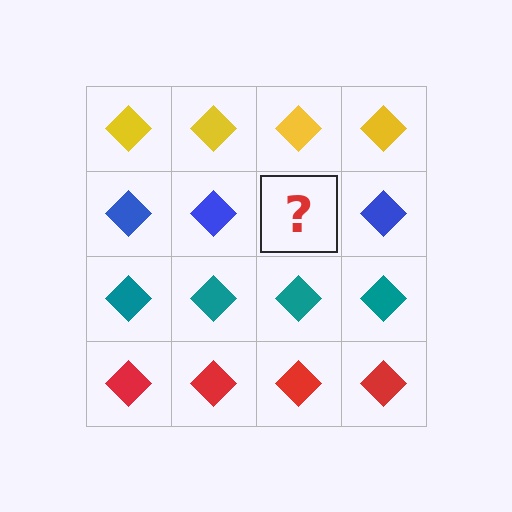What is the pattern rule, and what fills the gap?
The rule is that each row has a consistent color. The gap should be filled with a blue diamond.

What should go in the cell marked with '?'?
The missing cell should contain a blue diamond.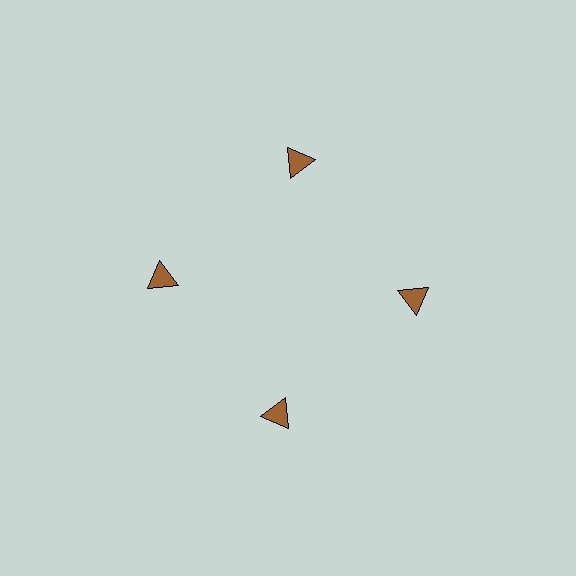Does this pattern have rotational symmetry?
Yes, this pattern has 4-fold rotational symmetry. It looks the same after rotating 90 degrees around the center.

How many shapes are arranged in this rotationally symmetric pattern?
There are 4 shapes, arranged in 4 groups of 1.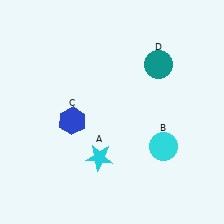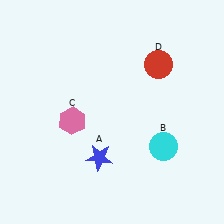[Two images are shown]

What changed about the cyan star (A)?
In Image 1, A is cyan. In Image 2, it changed to blue.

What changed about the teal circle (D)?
In Image 1, D is teal. In Image 2, it changed to red.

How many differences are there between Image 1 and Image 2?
There are 3 differences between the two images.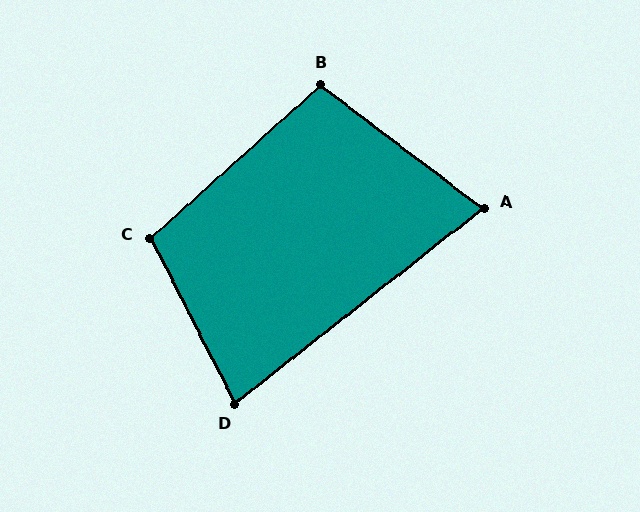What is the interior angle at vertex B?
Approximately 101 degrees (obtuse).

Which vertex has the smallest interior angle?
A, at approximately 75 degrees.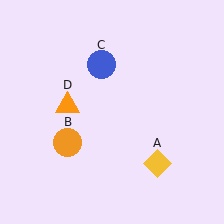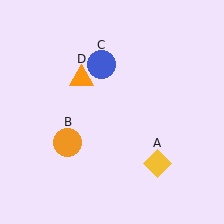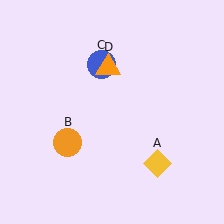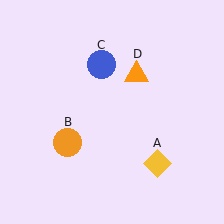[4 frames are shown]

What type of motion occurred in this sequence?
The orange triangle (object D) rotated clockwise around the center of the scene.